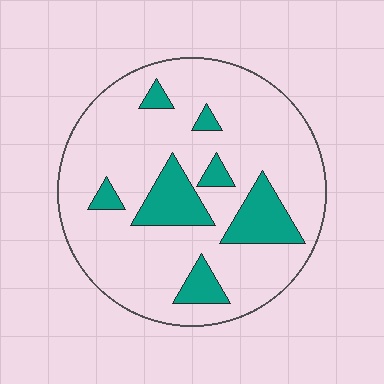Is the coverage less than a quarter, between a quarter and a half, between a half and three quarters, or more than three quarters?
Less than a quarter.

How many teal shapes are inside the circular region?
7.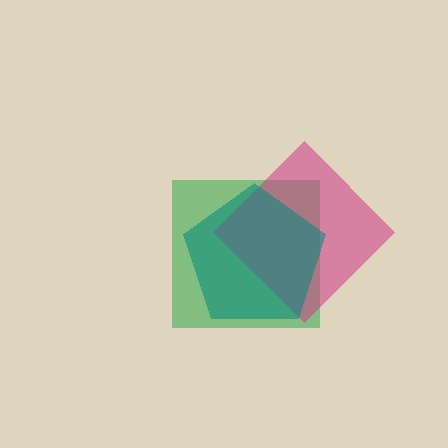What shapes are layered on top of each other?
The layered shapes are: a green square, a magenta diamond, a teal pentagon.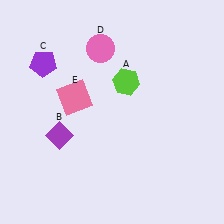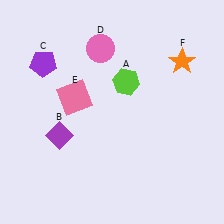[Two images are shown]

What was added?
An orange star (F) was added in Image 2.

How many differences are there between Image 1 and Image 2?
There is 1 difference between the two images.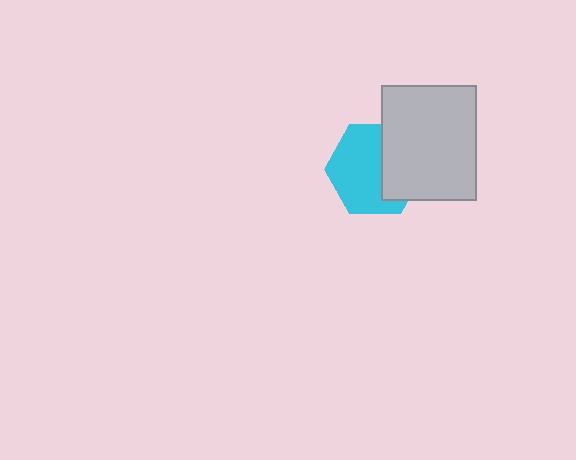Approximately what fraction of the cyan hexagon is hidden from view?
Roughly 38% of the cyan hexagon is hidden behind the light gray rectangle.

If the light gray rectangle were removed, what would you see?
You would see the complete cyan hexagon.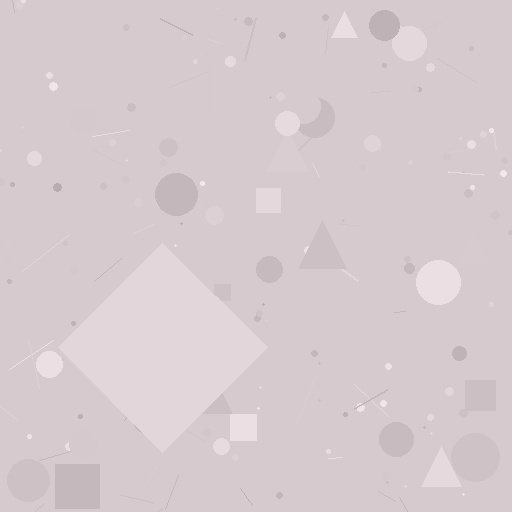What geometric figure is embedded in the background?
A diamond is embedded in the background.